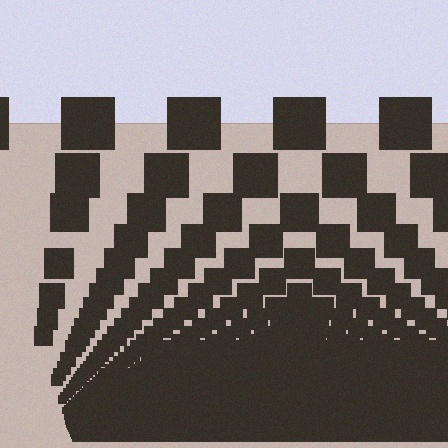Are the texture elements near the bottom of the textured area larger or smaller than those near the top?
Smaller. The gradient is inverted — elements near the bottom are smaller and denser.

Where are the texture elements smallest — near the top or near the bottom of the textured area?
Near the bottom.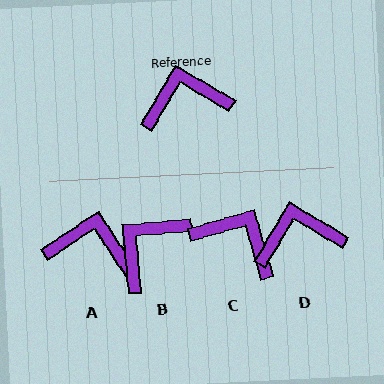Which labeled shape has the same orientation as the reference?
D.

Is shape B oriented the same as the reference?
No, it is off by about 36 degrees.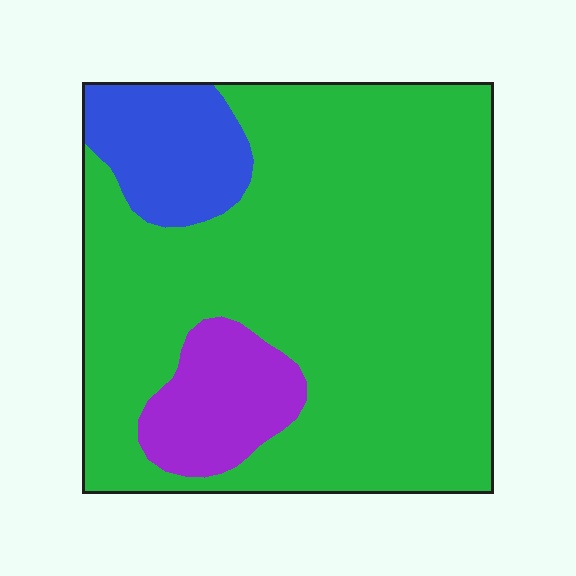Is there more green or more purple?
Green.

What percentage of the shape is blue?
Blue covers around 10% of the shape.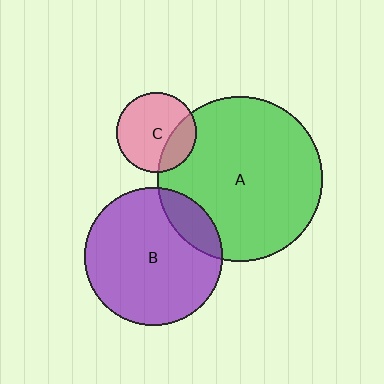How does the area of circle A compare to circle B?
Approximately 1.4 times.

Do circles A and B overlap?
Yes.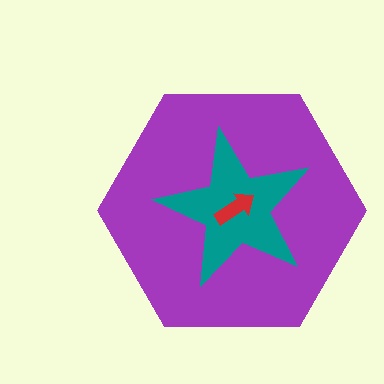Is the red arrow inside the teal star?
Yes.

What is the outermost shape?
The purple hexagon.